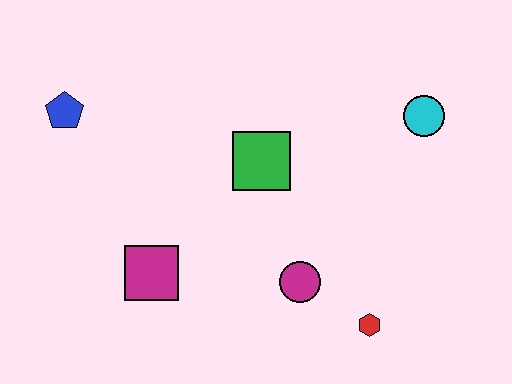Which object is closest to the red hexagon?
The magenta circle is closest to the red hexagon.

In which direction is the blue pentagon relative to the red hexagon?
The blue pentagon is to the left of the red hexagon.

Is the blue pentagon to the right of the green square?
No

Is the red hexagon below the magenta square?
Yes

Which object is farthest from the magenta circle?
The blue pentagon is farthest from the magenta circle.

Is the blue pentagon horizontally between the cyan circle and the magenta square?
No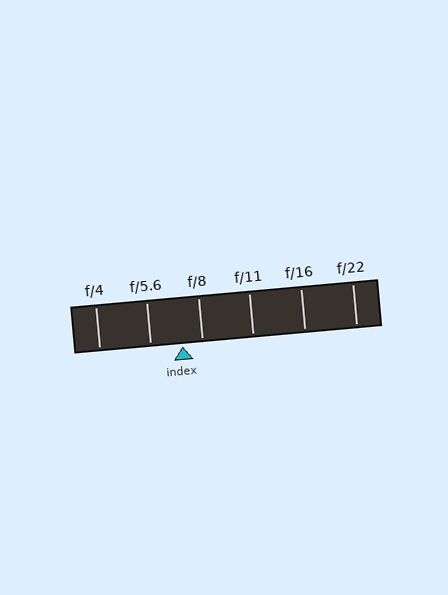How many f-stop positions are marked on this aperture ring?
There are 6 f-stop positions marked.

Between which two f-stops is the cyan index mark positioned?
The index mark is between f/5.6 and f/8.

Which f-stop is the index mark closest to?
The index mark is closest to f/8.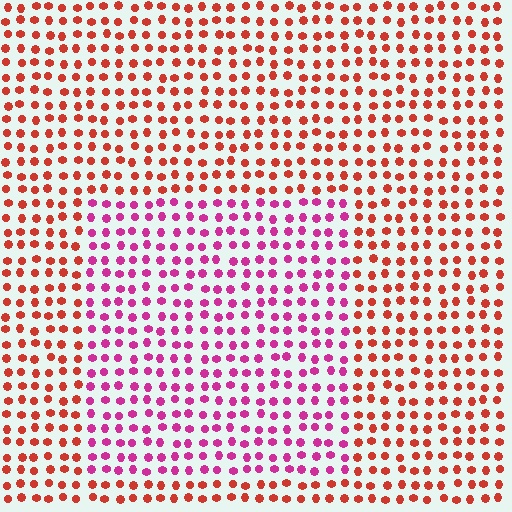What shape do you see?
I see a rectangle.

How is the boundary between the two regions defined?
The boundary is defined purely by a slight shift in hue (about 44 degrees). Spacing, size, and orientation are identical on both sides.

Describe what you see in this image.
The image is filled with small red elements in a uniform arrangement. A rectangle-shaped region is visible where the elements are tinted to a slightly different hue, forming a subtle color boundary.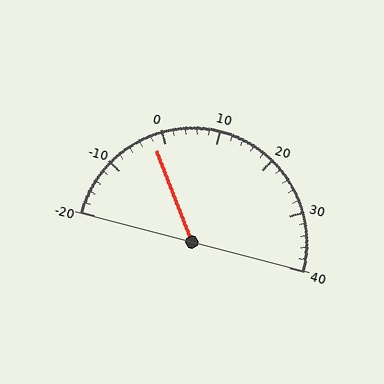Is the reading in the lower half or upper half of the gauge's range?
The reading is in the lower half of the range (-20 to 40).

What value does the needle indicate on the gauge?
The needle indicates approximately -2.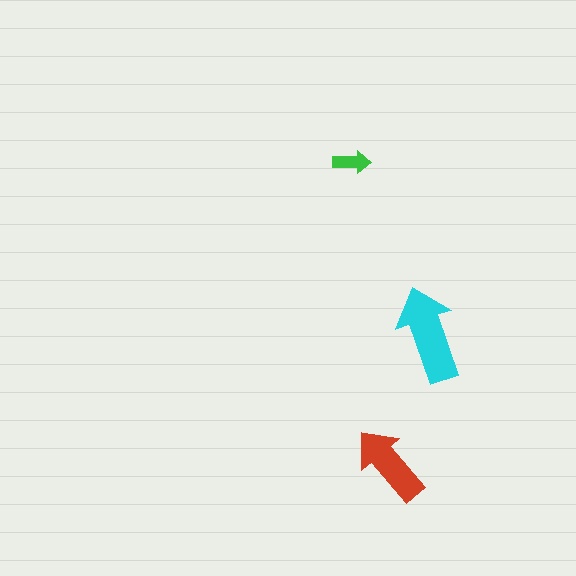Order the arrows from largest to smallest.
the cyan one, the red one, the green one.